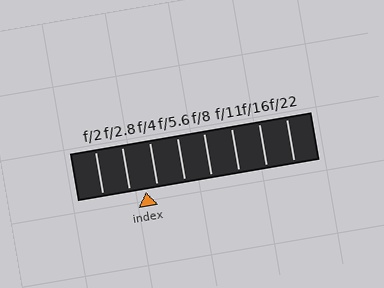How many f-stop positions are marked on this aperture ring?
There are 8 f-stop positions marked.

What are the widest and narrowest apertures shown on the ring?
The widest aperture shown is f/2 and the narrowest is f/22.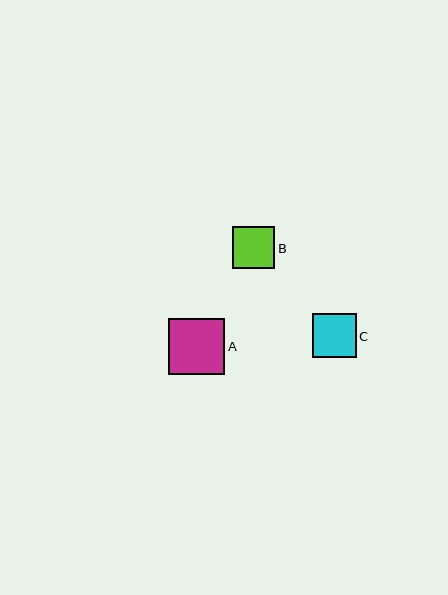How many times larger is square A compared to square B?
Square A is approximately 1.3 times the size of square B.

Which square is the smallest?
Square B is the smallest with a size of approximately 42 pixels.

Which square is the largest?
Square A is the largest with a size of approximately 56 pixels.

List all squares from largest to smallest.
From largest to smallest: A, C, B.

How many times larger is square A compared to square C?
Square A is approximately 1.3 times the size of square C.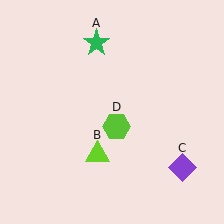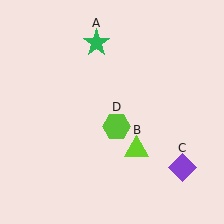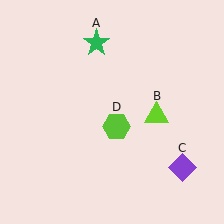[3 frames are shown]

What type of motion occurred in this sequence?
The lime triangle (object B) rotated counterclockwise around the center of the scene.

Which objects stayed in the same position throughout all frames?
Green star (object A) and purple diamond (object C) and lime hexagon (object D) remained stationary.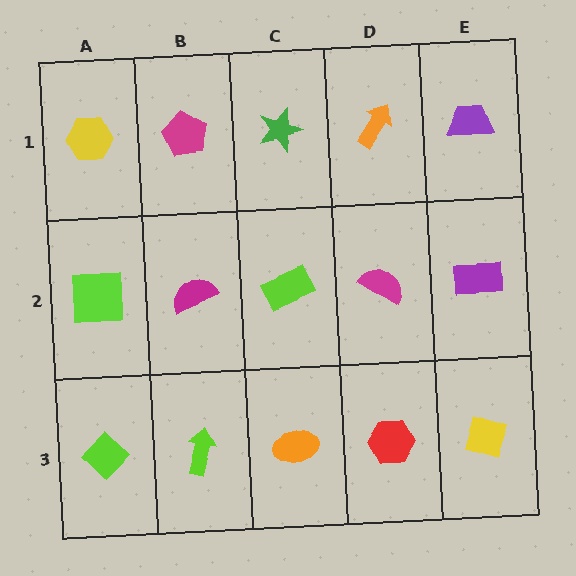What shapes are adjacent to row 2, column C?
A green star (row 1, column C), an orange ellipse (row 3, column C), a magenta semicircle (row 2, column B), a magenta semicircle (row 2, column D).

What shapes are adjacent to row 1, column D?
A magenta semicircle (row 2, column D), a green star (row 1, column C), a purple trapezoid (row 1, column E).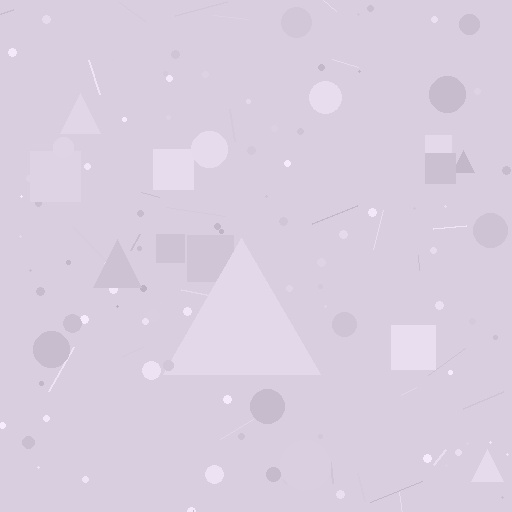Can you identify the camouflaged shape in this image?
The camouflaged shape is a triangle.